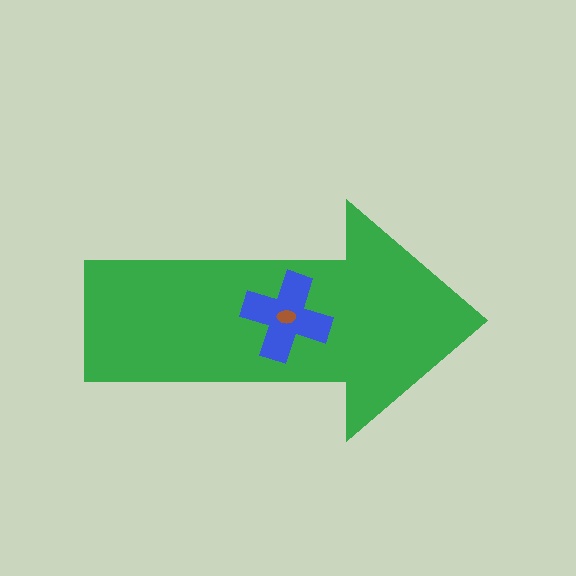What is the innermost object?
The brown ellipse.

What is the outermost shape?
The green arrow.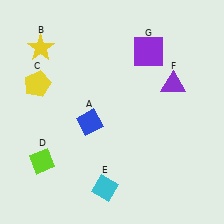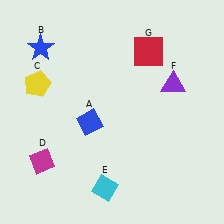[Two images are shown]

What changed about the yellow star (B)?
In Image 1, B is yellow. In Image 2, it changed to blue.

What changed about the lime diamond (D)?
In Image 1, D is lime. In Image 2, it changed to magenta.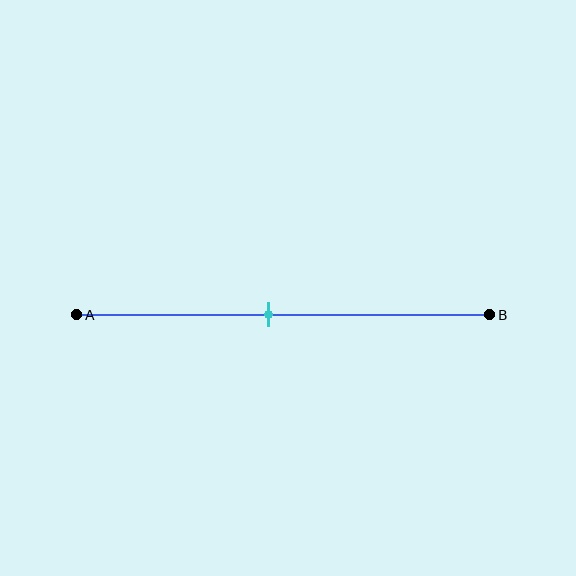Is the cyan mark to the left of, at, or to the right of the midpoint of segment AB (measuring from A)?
The cyan mark is to the left of the midpoint of segment AB.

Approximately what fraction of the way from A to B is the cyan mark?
The cyan mark is approximately 45% of the way from A to B.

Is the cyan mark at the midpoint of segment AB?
No, the mark is at about 45% from A, not at the 50% midpoint.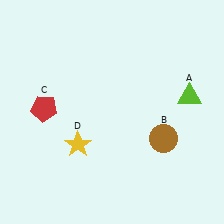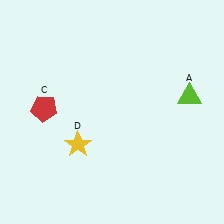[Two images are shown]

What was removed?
The brown circle (B) was removed in Image 2.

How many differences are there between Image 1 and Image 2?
There is 1 difference between the two images.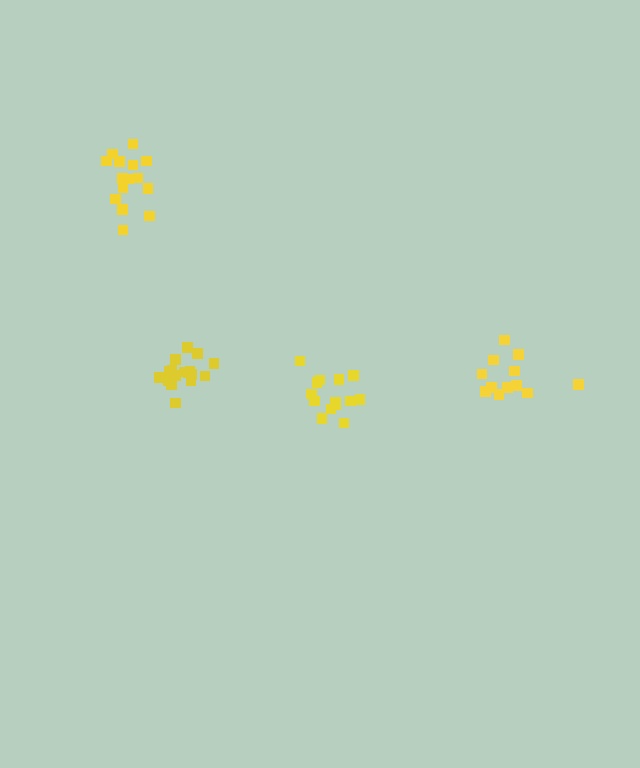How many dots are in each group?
Group 1: 15 dots, Group 2: 12 dots, Group 3: 14 dots, Group 4: 17 dots (58 total).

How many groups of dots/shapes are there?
There are 4 groups.